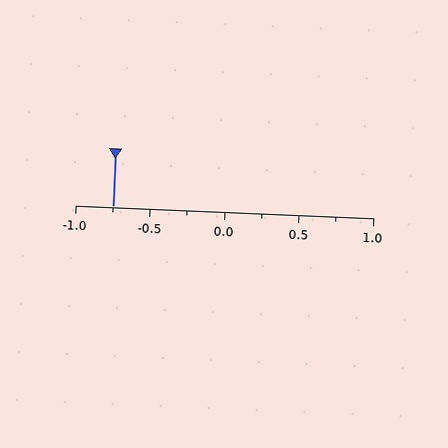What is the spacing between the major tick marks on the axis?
The major ticks are spaced 0.5 apart.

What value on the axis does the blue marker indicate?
The marker indicates approximately -0.75.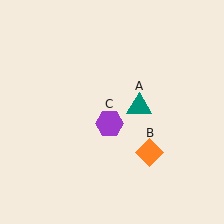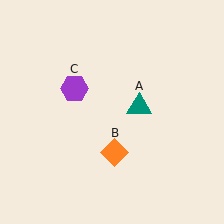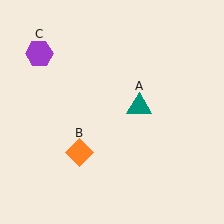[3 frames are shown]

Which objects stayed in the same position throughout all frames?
Teal triangle (object A) remained stationary.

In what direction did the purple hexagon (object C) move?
The purple hexagon (object C) moved up and to the left.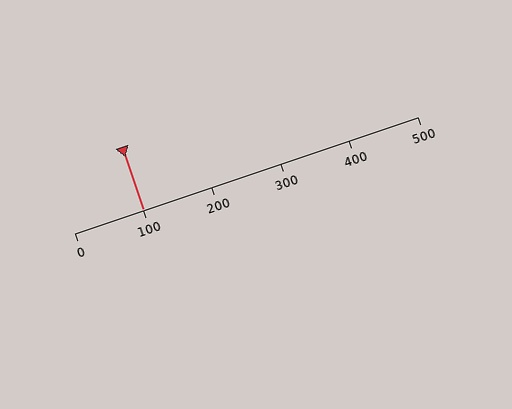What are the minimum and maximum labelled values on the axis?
The axis runs from 0 to 500.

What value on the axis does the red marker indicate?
The marker indicates approximately 100.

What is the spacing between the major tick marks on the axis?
The major ticks are spaced 100 apart.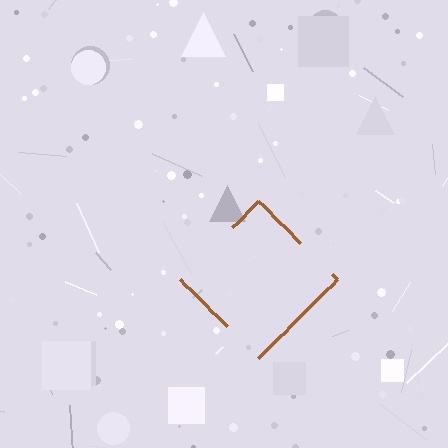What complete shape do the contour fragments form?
The contour fragments form a diamond.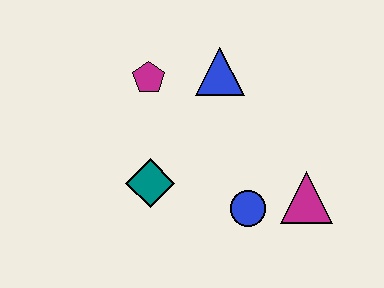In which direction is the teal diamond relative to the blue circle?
The teal diamond is to the left of the blue circle.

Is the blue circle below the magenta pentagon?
Yes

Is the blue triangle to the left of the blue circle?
Yes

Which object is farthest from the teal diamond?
The magenta triangle is farthest from the teal diamond.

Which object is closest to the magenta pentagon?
The blue triangle is closest to the magenta pentagon.